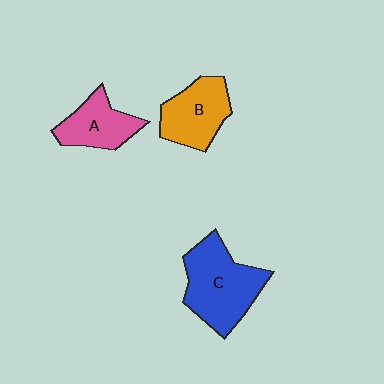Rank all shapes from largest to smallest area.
From largest to smallest: C (blue), B (orange), A (pink).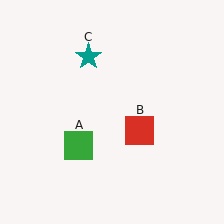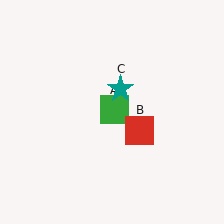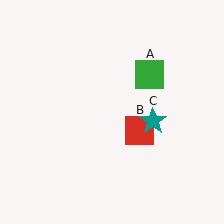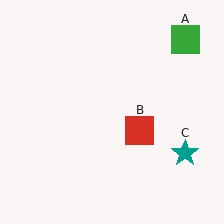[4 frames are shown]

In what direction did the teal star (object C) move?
The teal star (object C) moved down and to the right.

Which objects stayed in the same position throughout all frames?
Red square (object B) remained stationary.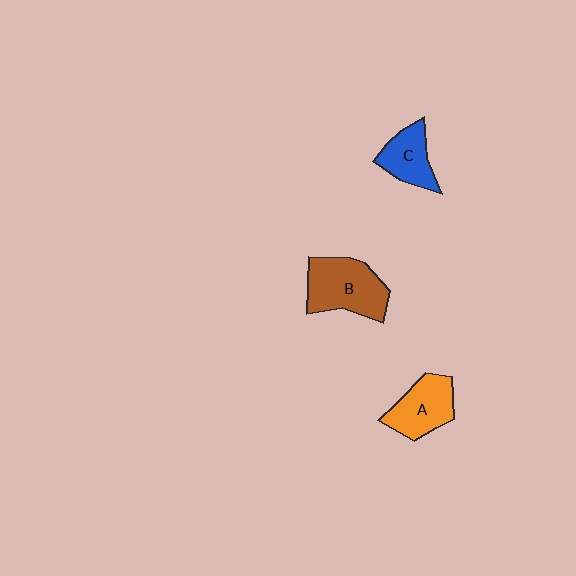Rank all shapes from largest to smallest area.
From largest to smallest: B (brown), A (orange), C (blue).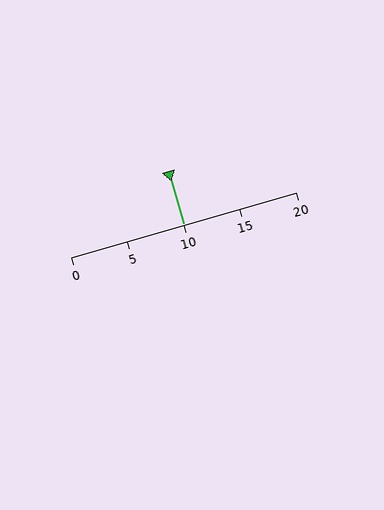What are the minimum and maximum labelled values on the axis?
The axis runs from 0 to 20.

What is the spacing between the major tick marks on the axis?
The major ticks are spaced 5 apart.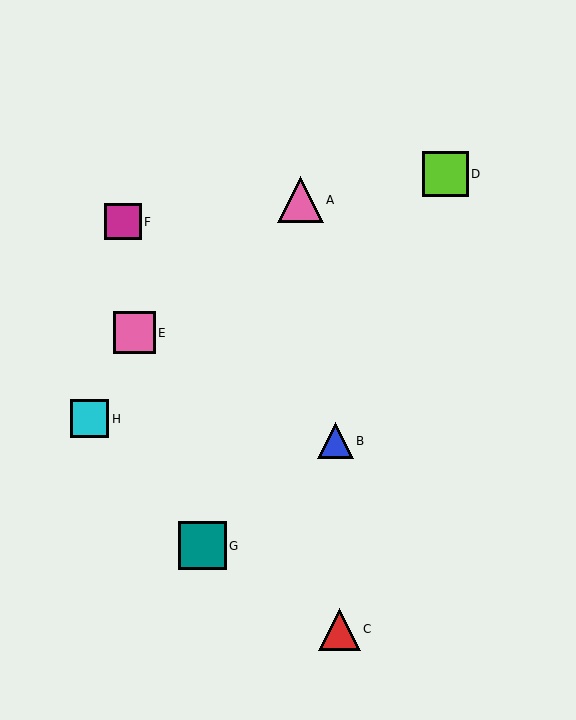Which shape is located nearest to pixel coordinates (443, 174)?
The lime square (labeled D) at (446, 174) is nearest to that location.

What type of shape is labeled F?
Shape F is a magenta square.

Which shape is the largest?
The teal square (labeled G) is the largest.